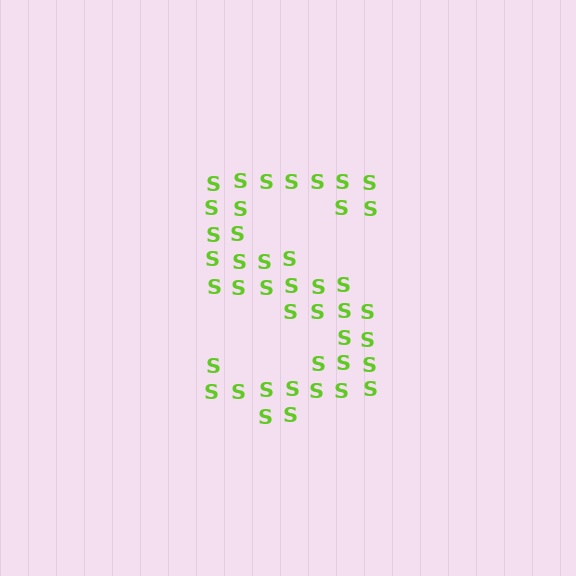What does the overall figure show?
The overall figure shows the letter S.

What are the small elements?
The small elements are letter S's.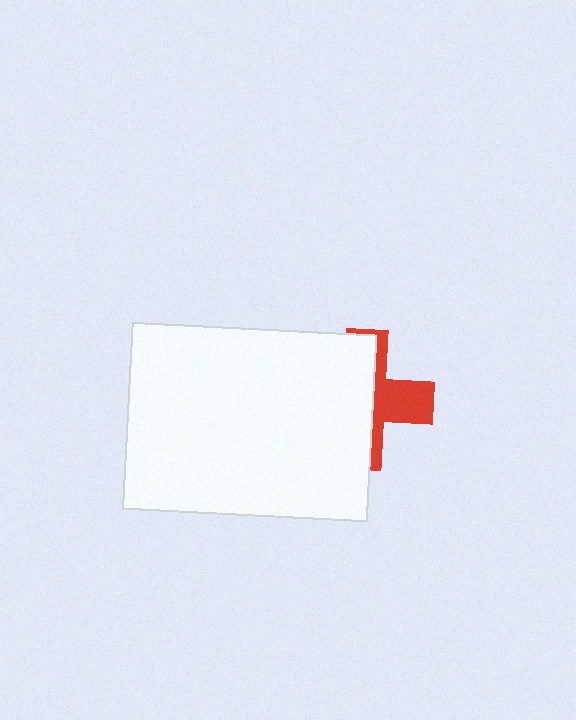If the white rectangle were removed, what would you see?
You would see the complete red cross.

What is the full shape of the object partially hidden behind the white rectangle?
The partially hidden object is a red cross.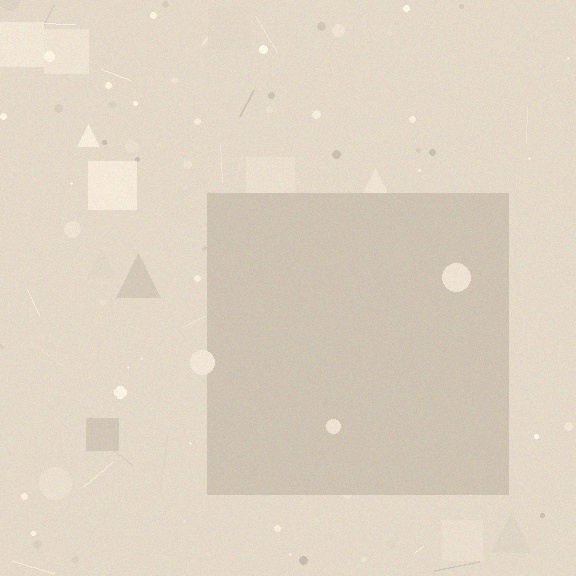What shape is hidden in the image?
A square is hidden in the image.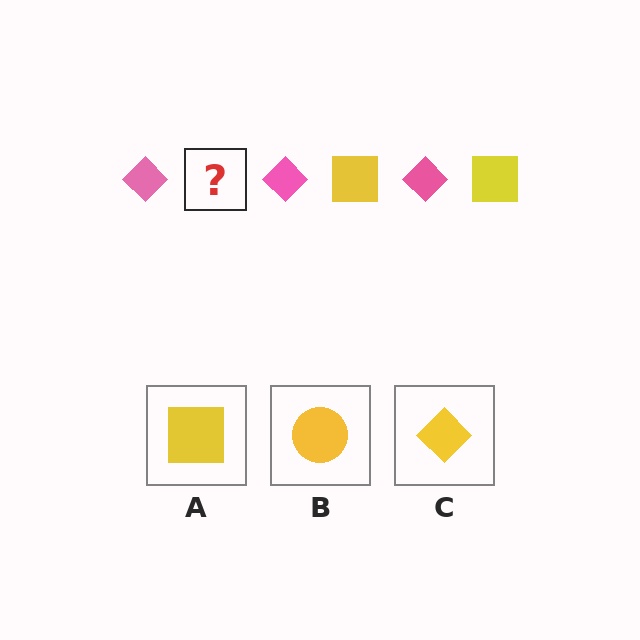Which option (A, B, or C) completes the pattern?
A.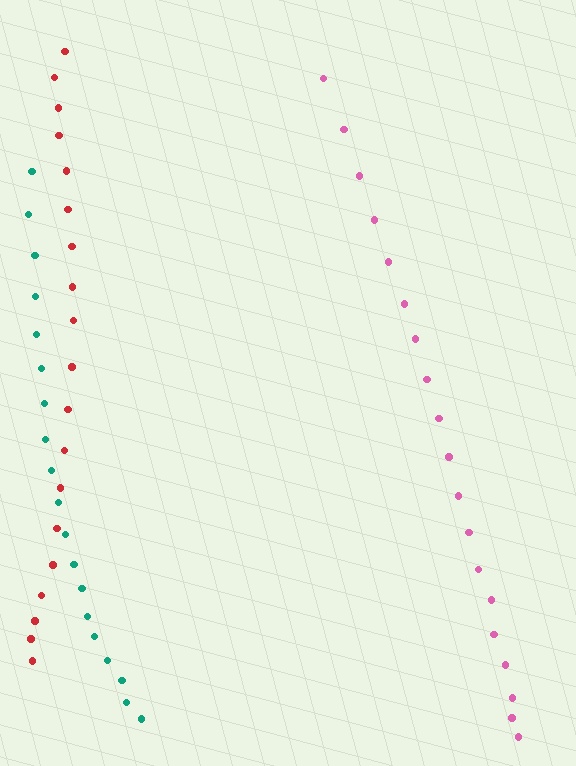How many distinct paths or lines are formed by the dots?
There are 3 distinct paths.